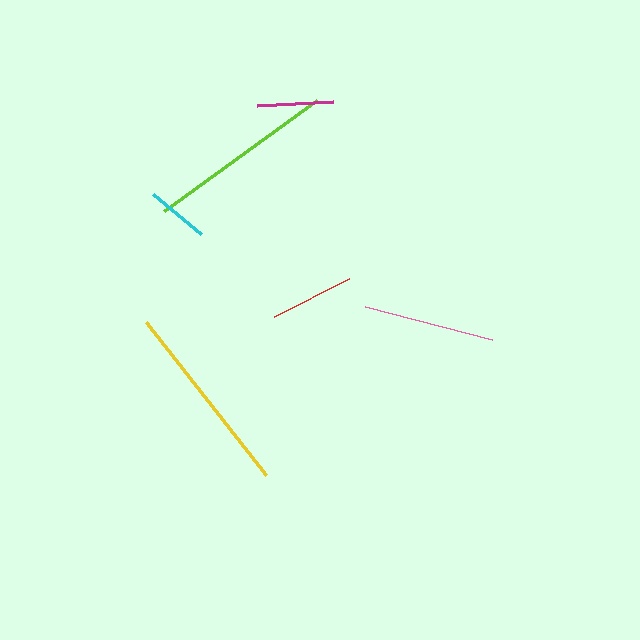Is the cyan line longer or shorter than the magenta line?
The magenta line is longer than the cyan line.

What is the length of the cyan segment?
The cyan segment is approximately 62 pixels long.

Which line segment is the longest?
The yellow line is the longest at approximately 194 pixels.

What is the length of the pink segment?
The pink segment is approximately 131 pixels long.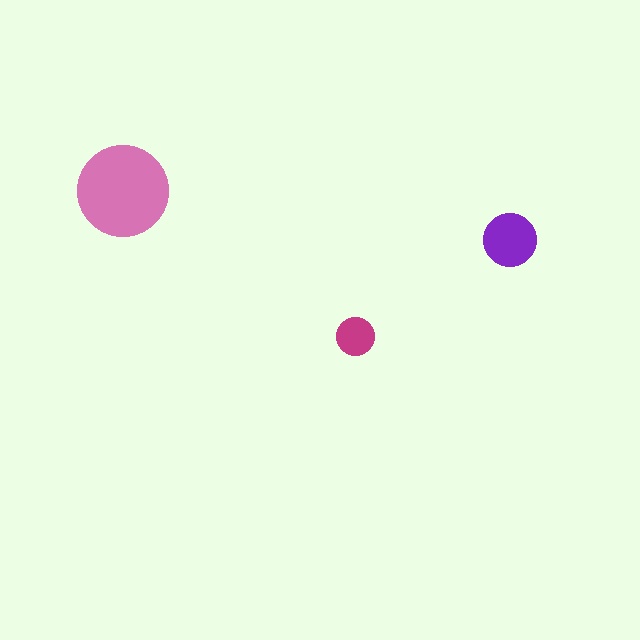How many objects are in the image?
There are 3 objects in the image.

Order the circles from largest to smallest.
the pink one, the purple one, the magenta one.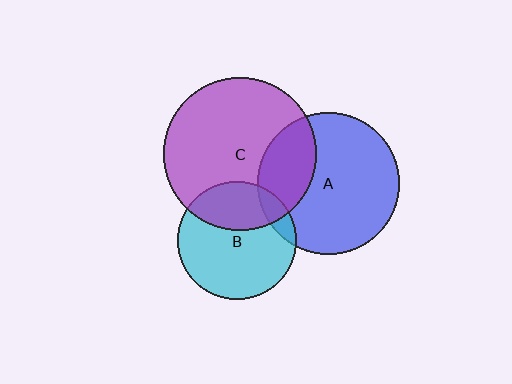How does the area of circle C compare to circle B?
Approximately 1.7 times.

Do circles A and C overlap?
Yes.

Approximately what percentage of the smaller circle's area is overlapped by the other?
Approximately 25%.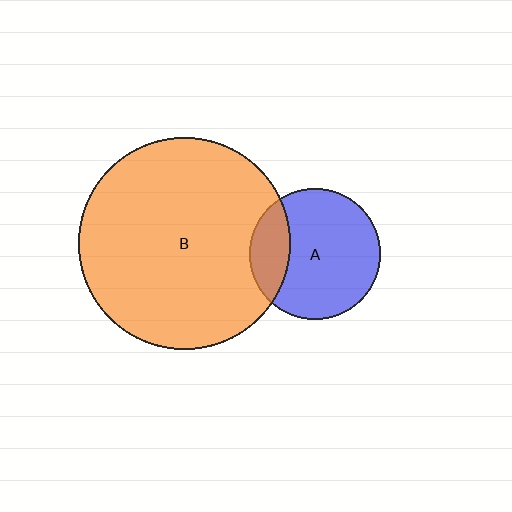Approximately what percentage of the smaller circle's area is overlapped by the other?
Approximately 20%.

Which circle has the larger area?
Circle B (orange).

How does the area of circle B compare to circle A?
Approximately 2.6 times.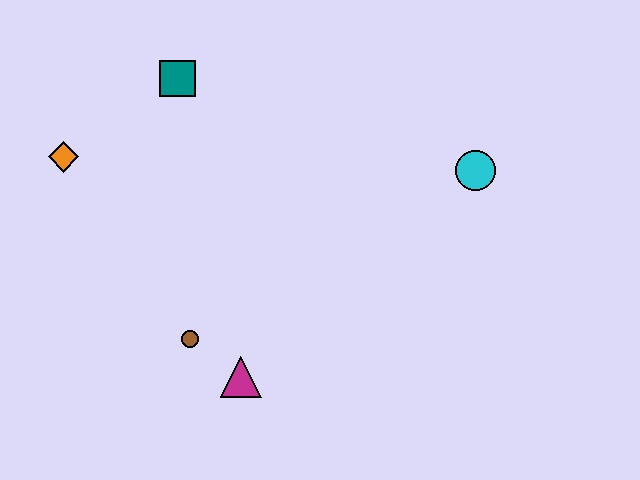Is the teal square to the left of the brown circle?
Yes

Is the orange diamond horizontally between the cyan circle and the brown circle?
No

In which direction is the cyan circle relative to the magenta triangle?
The cyan circle is to the right of the magenta triangle.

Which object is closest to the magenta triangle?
The brown circle is closest to the magenta triangle.